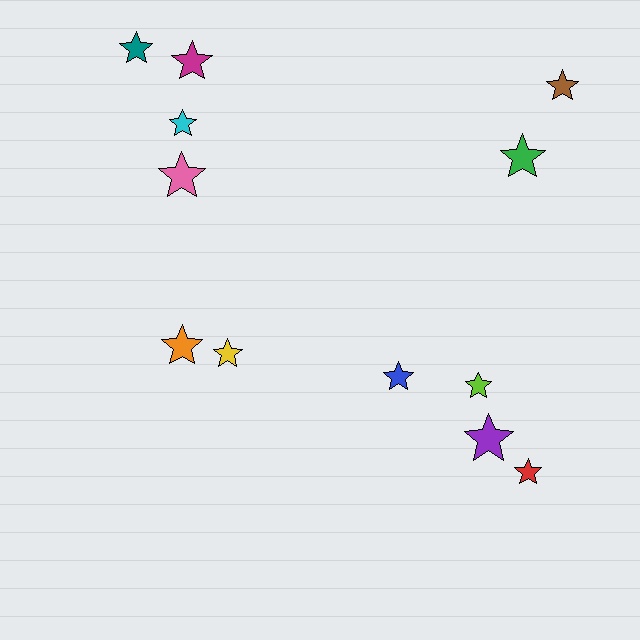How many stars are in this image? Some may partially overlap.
There are 12 stars.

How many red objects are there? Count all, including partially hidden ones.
There is 1 red object.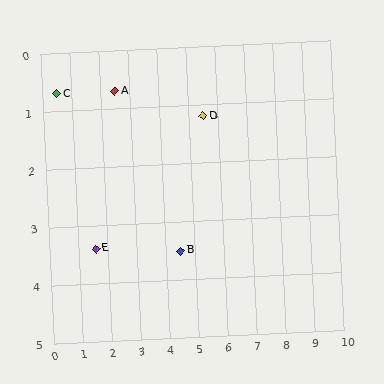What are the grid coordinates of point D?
Point D is at approximately (5.5, 1.2).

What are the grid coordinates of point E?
Point E is at approximately (1.6, 3.4).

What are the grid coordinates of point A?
Point A is at approximately (2.5, 0.7).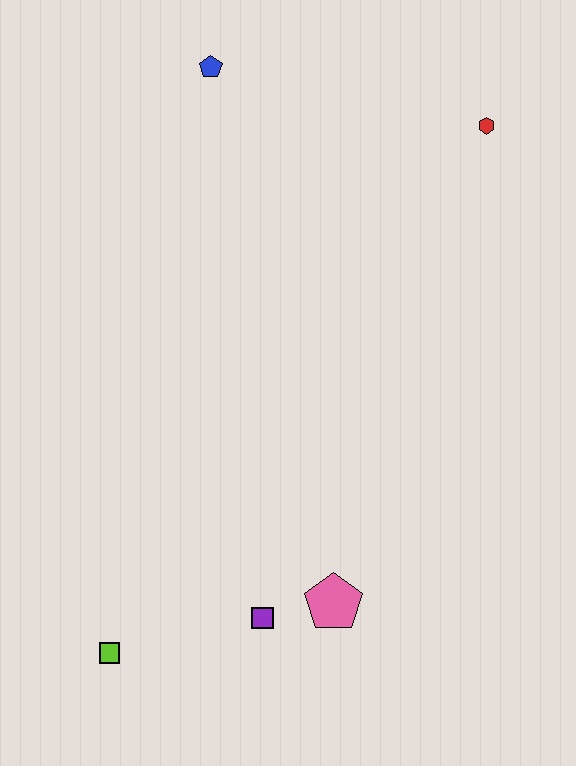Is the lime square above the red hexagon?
No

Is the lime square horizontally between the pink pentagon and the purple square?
No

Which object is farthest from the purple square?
The blue pentagon is farthest from the purple square.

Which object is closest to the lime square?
The purple square is closest to the lime square.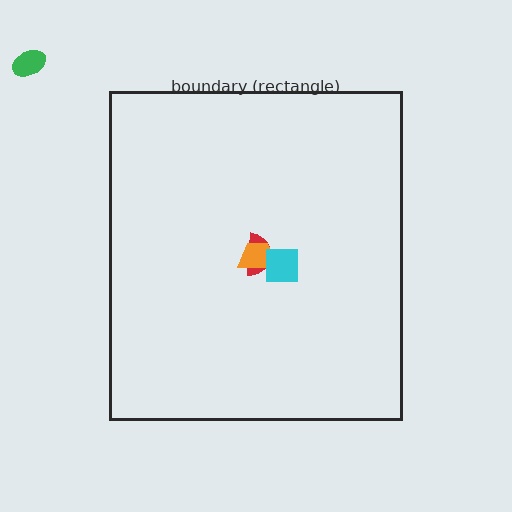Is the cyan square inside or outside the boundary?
Inside.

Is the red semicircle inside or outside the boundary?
Inside.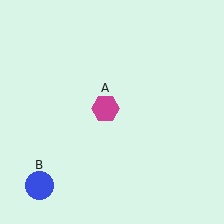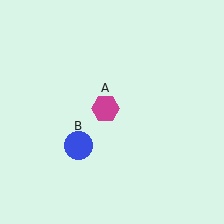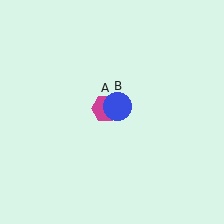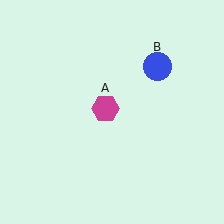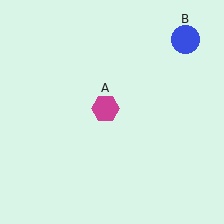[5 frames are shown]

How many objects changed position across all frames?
1 object changed position: blue circle (object B).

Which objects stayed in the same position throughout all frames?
Magenta hexagon (object A) remained stationary.